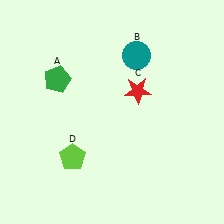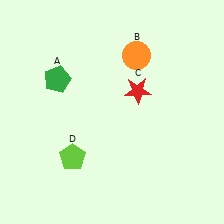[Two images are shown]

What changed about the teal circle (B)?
In Image 1, B is teal. In Image 2, it changed to orange.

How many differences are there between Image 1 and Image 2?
There is 1 difference between the two images.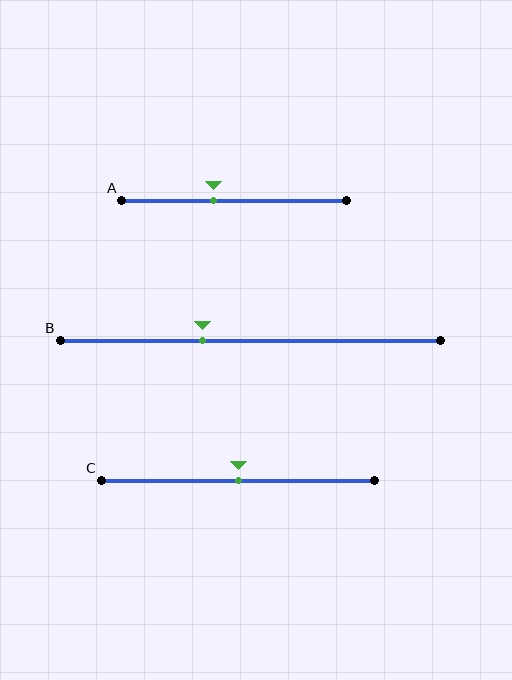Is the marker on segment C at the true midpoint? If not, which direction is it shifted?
Yes, the marker on segment C is at the true midpoint.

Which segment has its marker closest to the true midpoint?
Segment C has its marker closest to the true midpoint.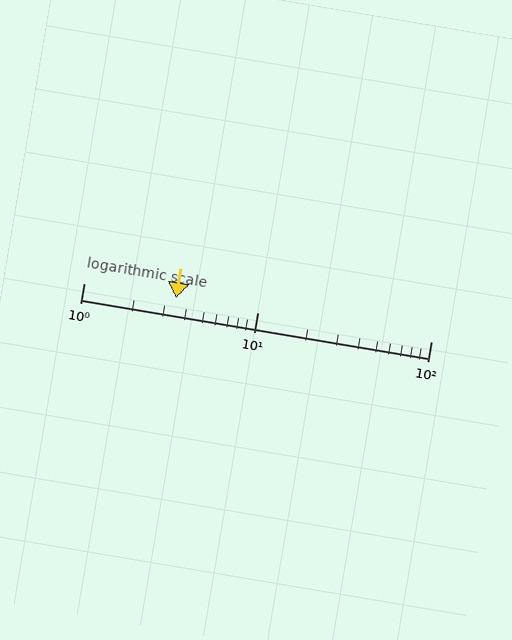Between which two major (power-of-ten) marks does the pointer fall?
The pointer is between 1 and 10.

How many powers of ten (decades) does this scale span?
The scale spans 2 decades, from 1 to 100.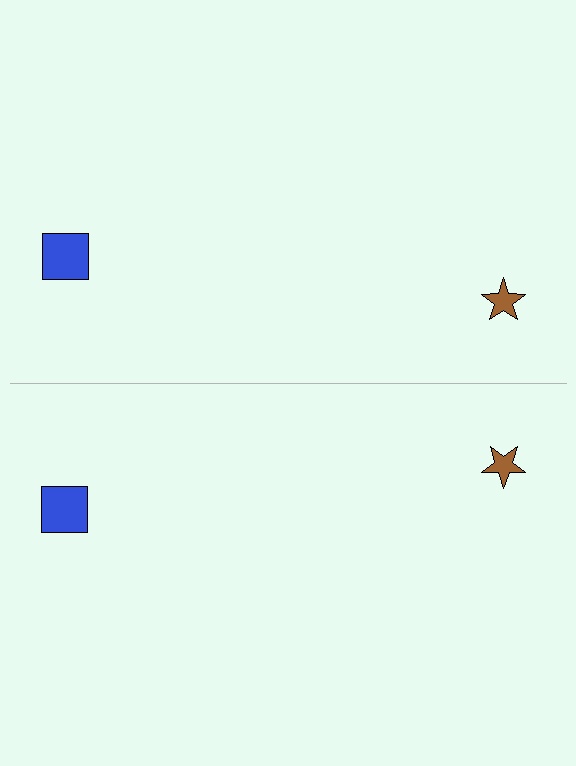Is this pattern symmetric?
Yes, this pattern has bilateral (reflection) symmetry.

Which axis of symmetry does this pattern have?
The pattern has a horizontal axis of symmetry running through the center of the image.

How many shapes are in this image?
There are 4 shapes in this image.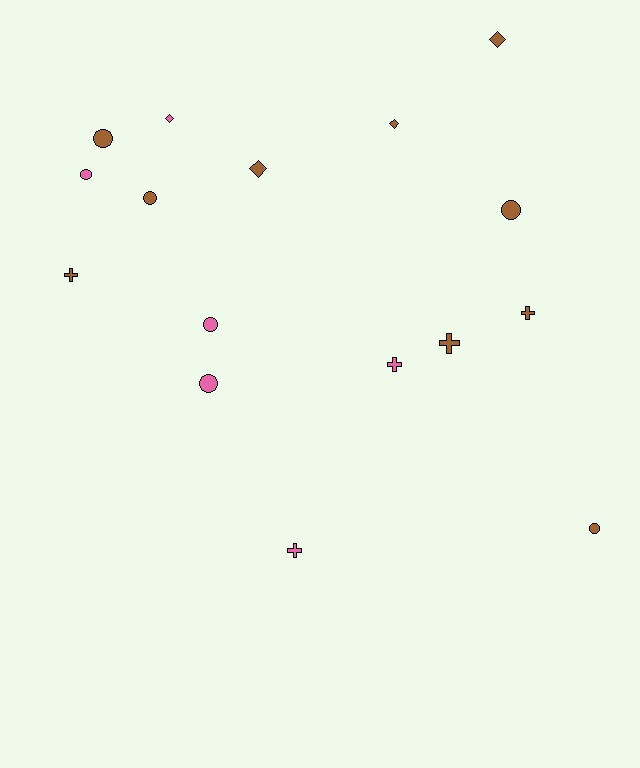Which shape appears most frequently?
Circle, with 7 objects.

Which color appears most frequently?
Brown, with 10 objects.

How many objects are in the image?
There are 16 objects.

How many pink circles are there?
There are 3 pink circles.